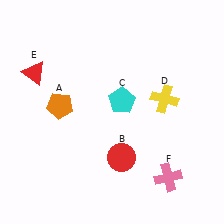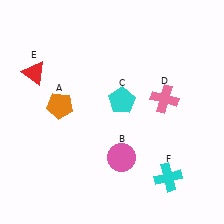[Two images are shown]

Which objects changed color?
B changed from red to pink. D changed from yellow to pink. F changed from pink to cyan.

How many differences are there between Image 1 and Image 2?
There are 3 differences between the two images.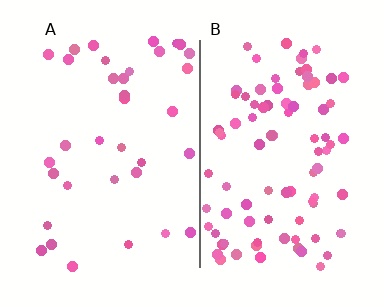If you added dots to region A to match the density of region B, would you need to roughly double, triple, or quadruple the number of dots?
Approximately triple.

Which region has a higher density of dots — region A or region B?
B (the right).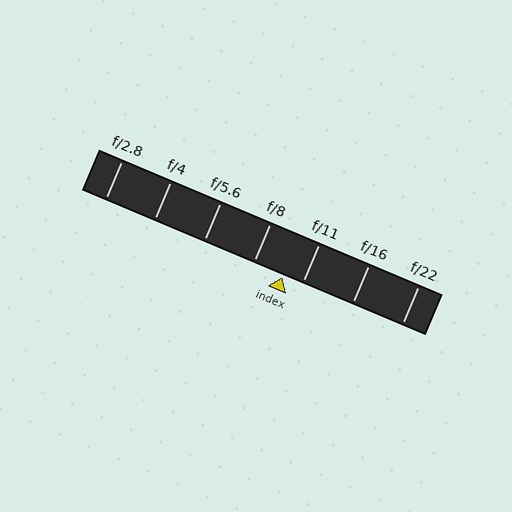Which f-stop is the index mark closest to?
The index mark is closest to f/11.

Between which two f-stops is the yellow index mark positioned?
The index mark is between f/8 and f/11.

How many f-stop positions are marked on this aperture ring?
There are 7 f-stop positions marked.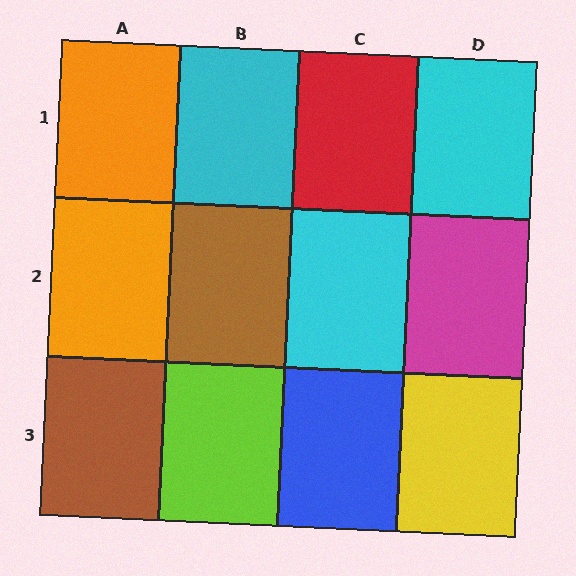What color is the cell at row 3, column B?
Lime.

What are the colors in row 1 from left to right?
Orange, cyan, red, cyan.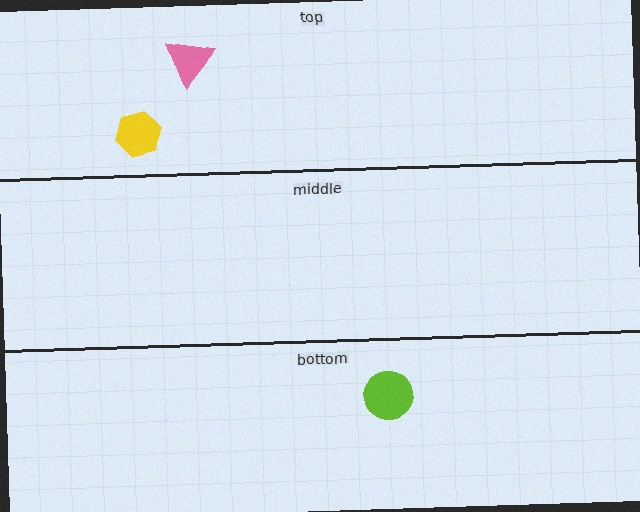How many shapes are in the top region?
2.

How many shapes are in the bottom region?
1.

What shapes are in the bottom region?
The lime circle.